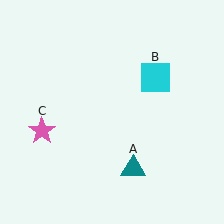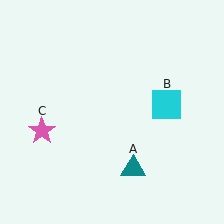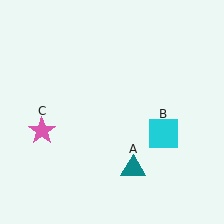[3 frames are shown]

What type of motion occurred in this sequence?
The cyan square (object B) rotated clockwise around the center of the scene.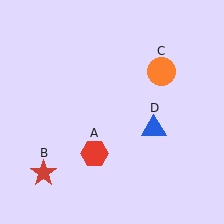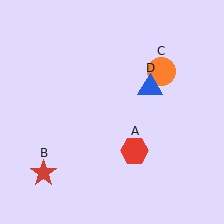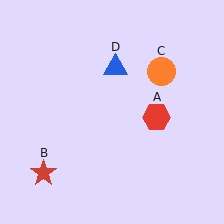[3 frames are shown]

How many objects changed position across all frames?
2 objects changed position: red hexagon (object A), blue triangle (object D).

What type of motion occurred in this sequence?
The red hexagon (object A), blue triangle (object D) rotated counterclockwise around the center of the scene.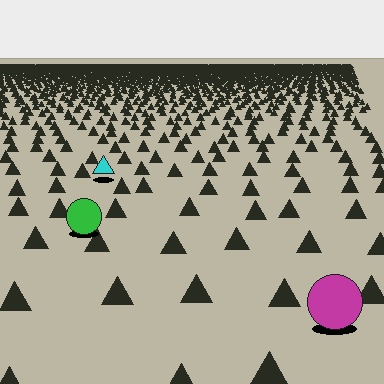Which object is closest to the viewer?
The magenta circle is closest. The texture marks near it are larger and more spread out.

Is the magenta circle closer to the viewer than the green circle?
Yes. The magenta circle is closer — you can tell from the texture gradient: the ground texture is coarser near it.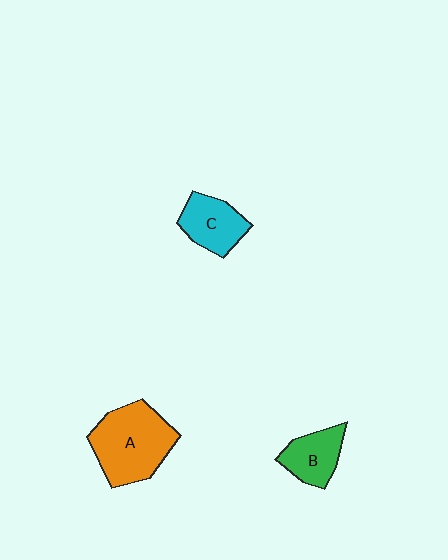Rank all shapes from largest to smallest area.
From largest to smallest: A (orange), C (cyan), B (green).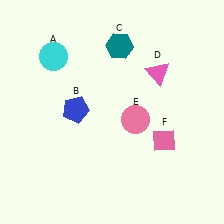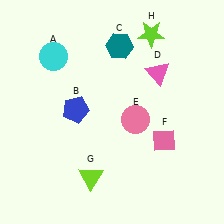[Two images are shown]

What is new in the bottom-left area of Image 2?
A lime triangle (G) was added in the bottom-left area of Image 2.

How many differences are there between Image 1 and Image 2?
There are 2 differences between the two images.